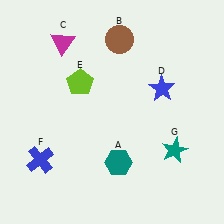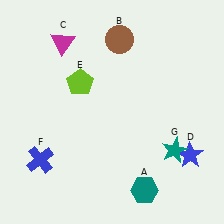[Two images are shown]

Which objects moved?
The objects that moved are: the teal hexagon (A), the blue star (D).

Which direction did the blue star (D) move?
The blue star (D) moved down.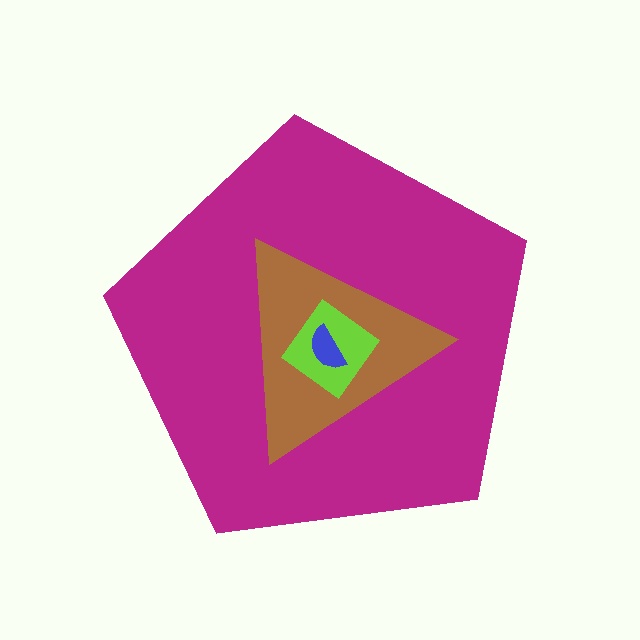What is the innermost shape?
The blue semicircle.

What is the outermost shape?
The magenta pentagon.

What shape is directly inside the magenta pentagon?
The brown triangle.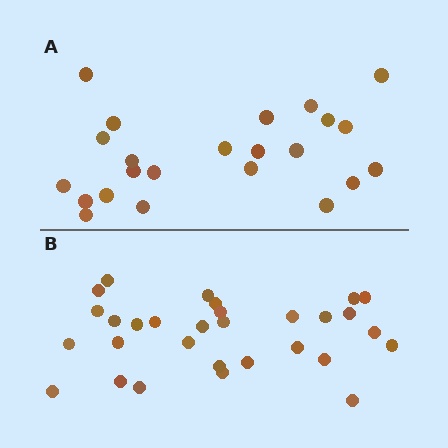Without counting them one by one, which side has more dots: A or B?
Region B (the bottom region) has more dots.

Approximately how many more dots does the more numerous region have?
Region B has roughly 8 or so more dots than region A.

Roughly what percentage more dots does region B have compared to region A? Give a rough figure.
About 30% more.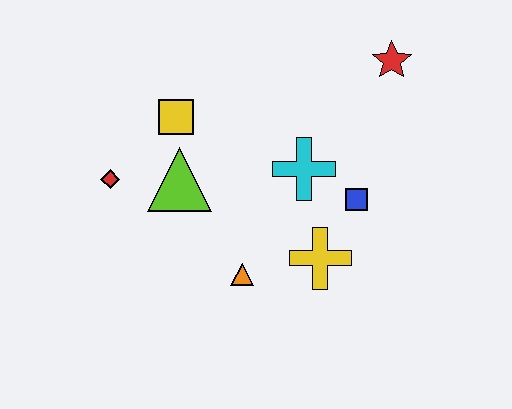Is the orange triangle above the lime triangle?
No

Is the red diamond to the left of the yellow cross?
Yes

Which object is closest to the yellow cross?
The blue square is closest to the yellow cross.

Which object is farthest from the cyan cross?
The red diamond is farthest from the cyan cross.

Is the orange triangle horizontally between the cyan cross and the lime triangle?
Yes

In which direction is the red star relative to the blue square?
The red star is above the blue square.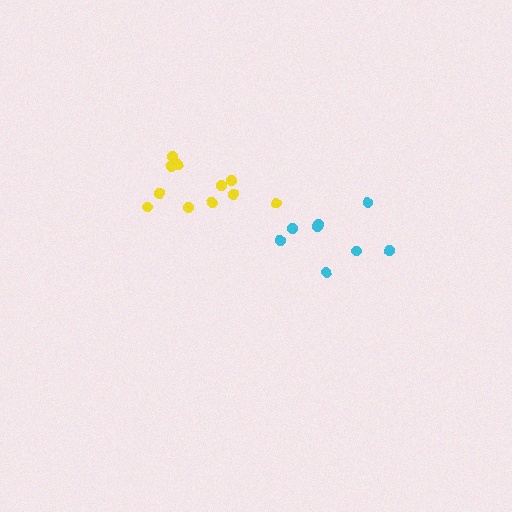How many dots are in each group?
Group 1: 11 dots, Group 2: 8 dots (19 total).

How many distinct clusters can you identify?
There are 2 distinct clusters.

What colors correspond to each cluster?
The clusters are colored: yellow, cyan.